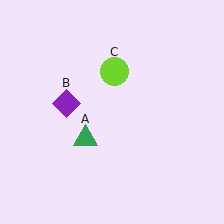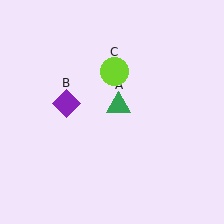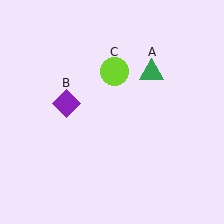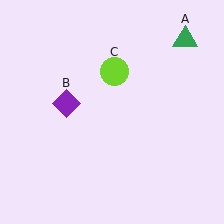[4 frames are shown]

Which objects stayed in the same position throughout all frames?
Purple diamond (object B) and lime circle (object C) remained stationary.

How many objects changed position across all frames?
1 object changed position: green triangle (object A).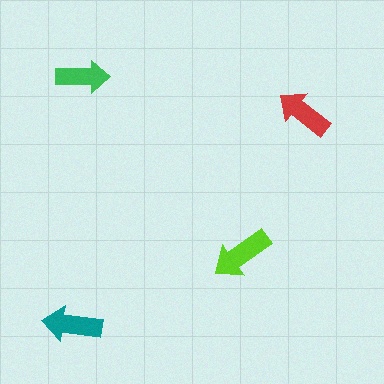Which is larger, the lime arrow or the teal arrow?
The lime one.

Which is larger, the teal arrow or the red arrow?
The teal one.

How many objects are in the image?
There are 4 objects in the image.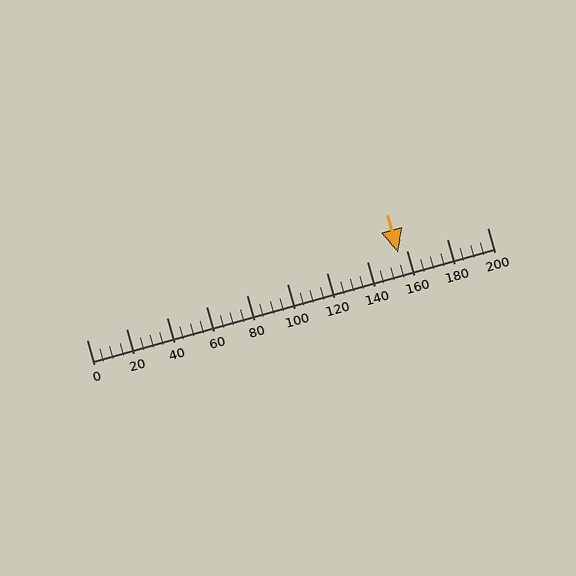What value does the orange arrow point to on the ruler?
The orange arrow points to approximately 155.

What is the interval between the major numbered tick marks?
The major tick marks are spaced 20 units apart.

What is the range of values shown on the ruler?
The ruler shows values from 0 to 200.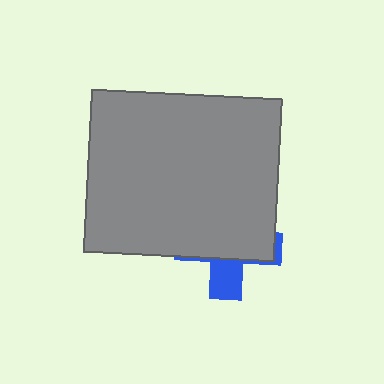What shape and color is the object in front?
The object in front is a gray rectangle.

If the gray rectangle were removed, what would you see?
You would see the complete blue cross.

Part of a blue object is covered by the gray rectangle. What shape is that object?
It is a cross.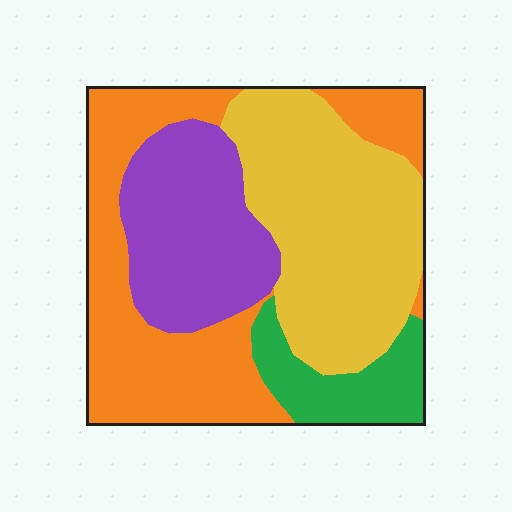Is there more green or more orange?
Orange.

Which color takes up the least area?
Green, at roughly 10%.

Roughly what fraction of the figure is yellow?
Yellow takes up about one third (1/3) of the figure.